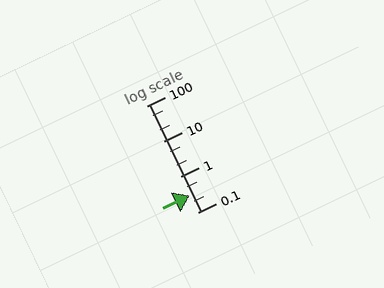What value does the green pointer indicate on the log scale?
The pointer indicates approximately 0.3.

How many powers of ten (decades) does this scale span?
The scale spans 3 decades, from 0.1 to 100.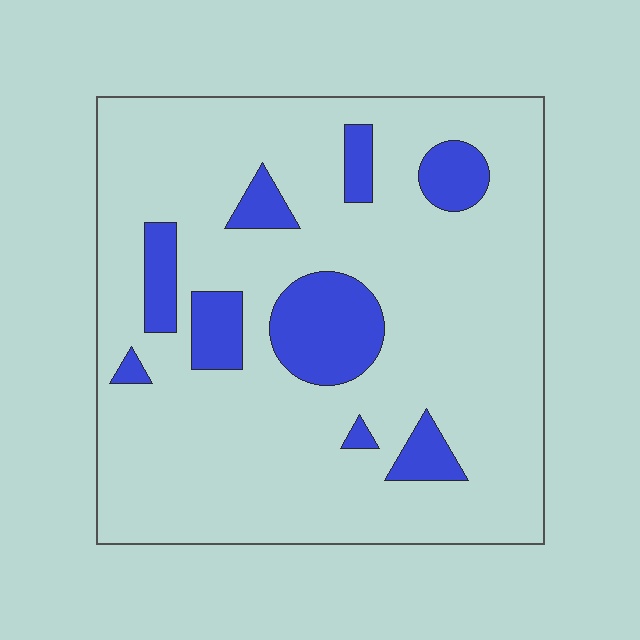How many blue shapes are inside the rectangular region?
9.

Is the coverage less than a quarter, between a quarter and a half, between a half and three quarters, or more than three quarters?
Less than a quarter.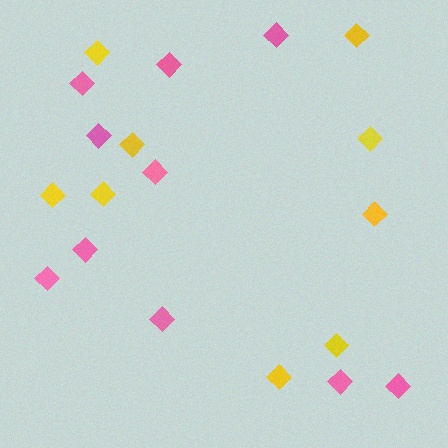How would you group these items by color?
There are 2 groups: one group of yellow diamonds (9) and one group of pink diamonds (10).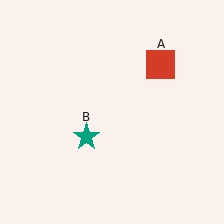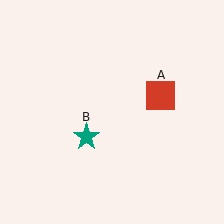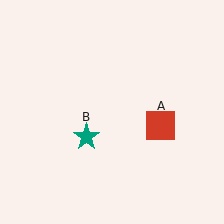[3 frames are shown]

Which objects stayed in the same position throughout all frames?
Teal star (object B) remained stationary.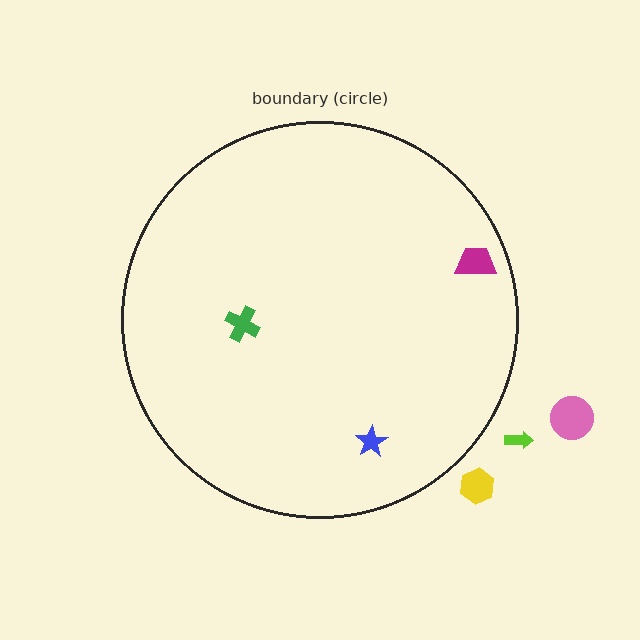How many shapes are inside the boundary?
3 inside, 3 outside.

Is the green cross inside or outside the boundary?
Inside.